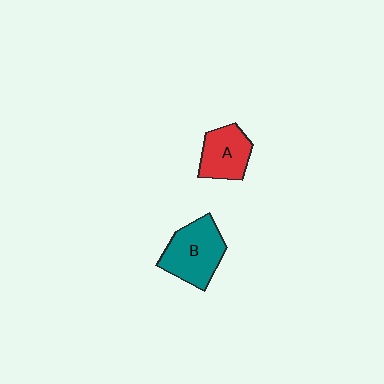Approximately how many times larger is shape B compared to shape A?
Approximately 1.3 times.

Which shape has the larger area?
Shape B (teal).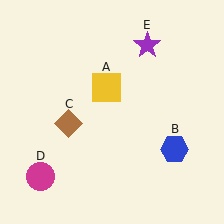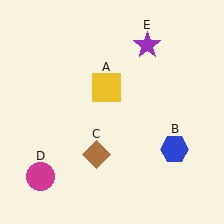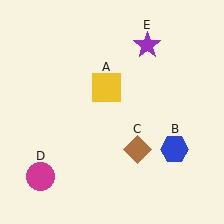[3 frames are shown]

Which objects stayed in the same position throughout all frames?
Yellow square (object A) and blue hexagon (object B) and magenta circle (object D) and purple star (object E) remained stationary.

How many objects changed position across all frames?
1 object changed position: brown diamond (object C).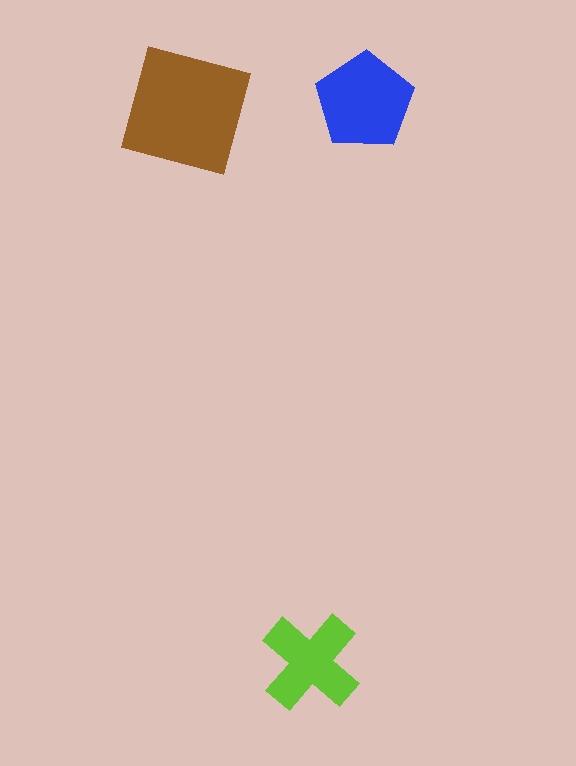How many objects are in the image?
There are 3 objects in the image.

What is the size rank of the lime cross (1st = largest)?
3rd.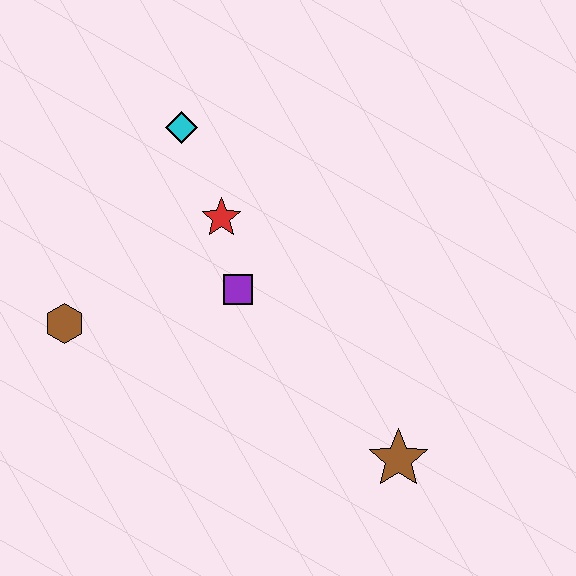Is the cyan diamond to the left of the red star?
Yes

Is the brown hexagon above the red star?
No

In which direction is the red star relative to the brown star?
The red star is above the brown star.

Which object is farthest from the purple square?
The brown star is farthest from the purple square.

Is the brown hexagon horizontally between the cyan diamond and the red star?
No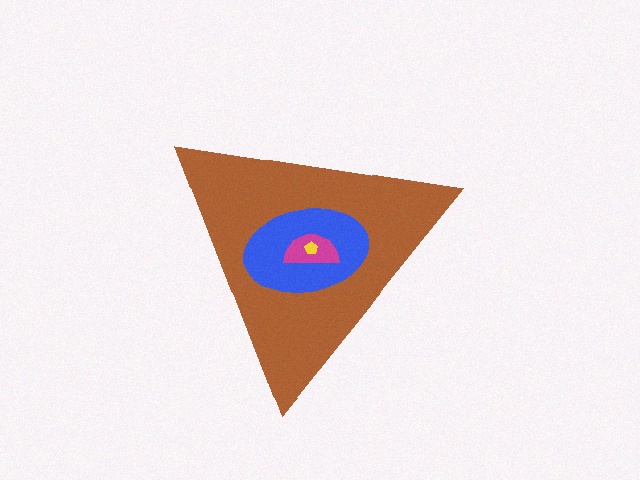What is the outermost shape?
The brown triangle.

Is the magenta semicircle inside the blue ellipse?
Yes.